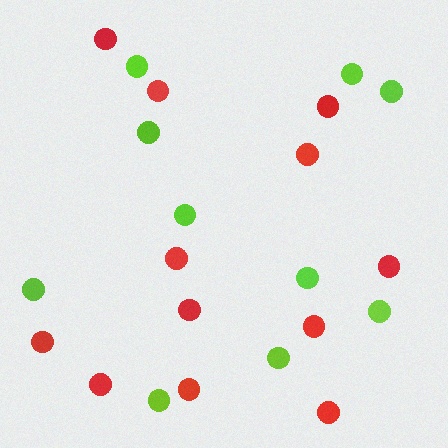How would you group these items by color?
There are 2 groups: one group of lime circles (10) and one group of red circles (12).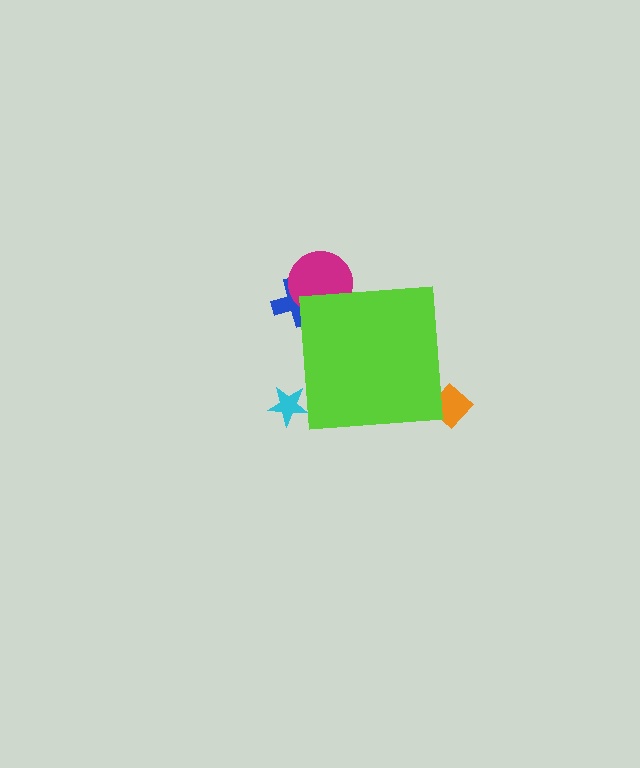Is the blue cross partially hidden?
Yes, the blue cross is partially hidden behind the lime square.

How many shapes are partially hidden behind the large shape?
4 shapes are partially hidden.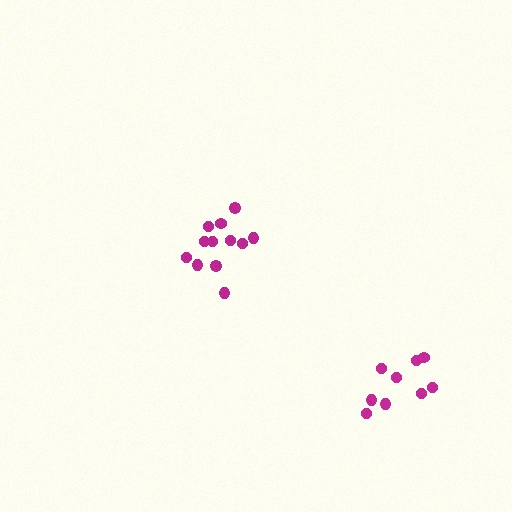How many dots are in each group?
Group 1: 9 dots, Group 2: 12 dots (21 total).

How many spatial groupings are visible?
There are 2 spatial groupings.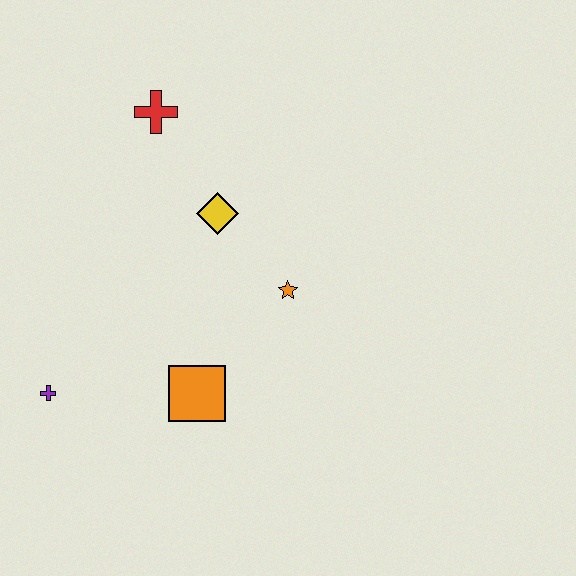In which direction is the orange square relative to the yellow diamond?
The orange square is below the yellow diamond.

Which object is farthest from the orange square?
The red cross is farthest from the orange square.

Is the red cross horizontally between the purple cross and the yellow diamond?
Yes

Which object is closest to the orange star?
The yellow diamond is closest to the orange star.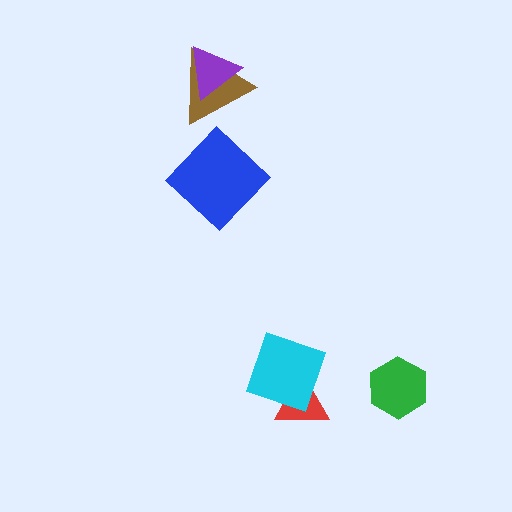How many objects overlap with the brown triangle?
1 object overlaps with the brown triangle.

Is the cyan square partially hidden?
No, no other shape covers it.